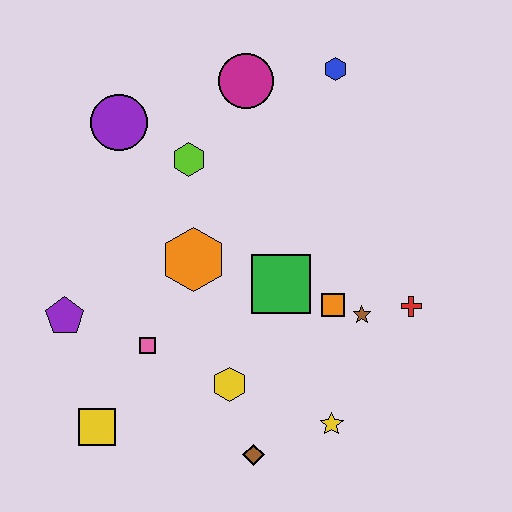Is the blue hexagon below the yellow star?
No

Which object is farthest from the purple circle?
The yellow star is farthest from the purple circle.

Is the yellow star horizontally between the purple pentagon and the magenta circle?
No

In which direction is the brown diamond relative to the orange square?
The brown diamond is below the orange square.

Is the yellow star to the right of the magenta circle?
Yes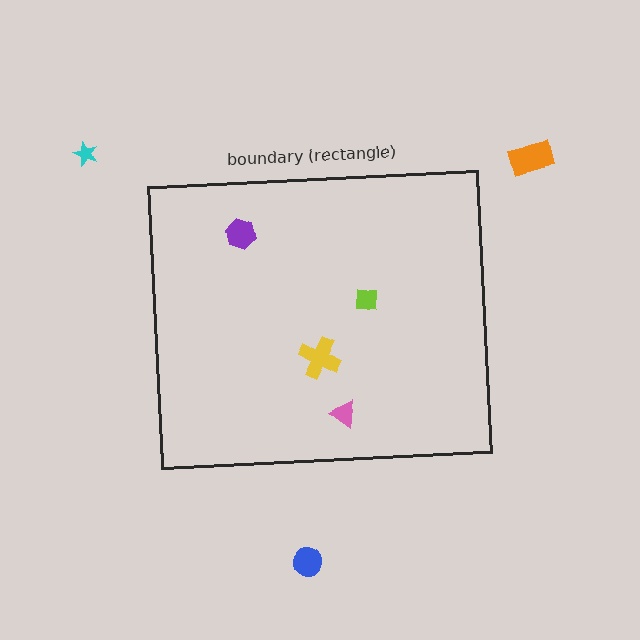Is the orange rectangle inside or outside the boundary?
Outside.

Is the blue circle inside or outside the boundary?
Outside.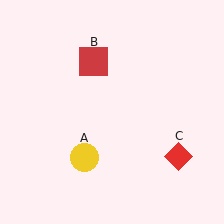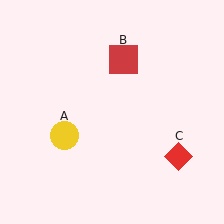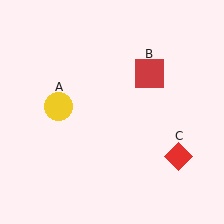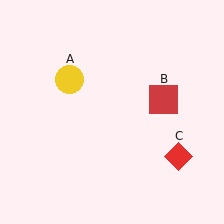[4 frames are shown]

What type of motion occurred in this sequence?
The yellow circle (object A), red square (object B) rotated clockwise around the center of the scene.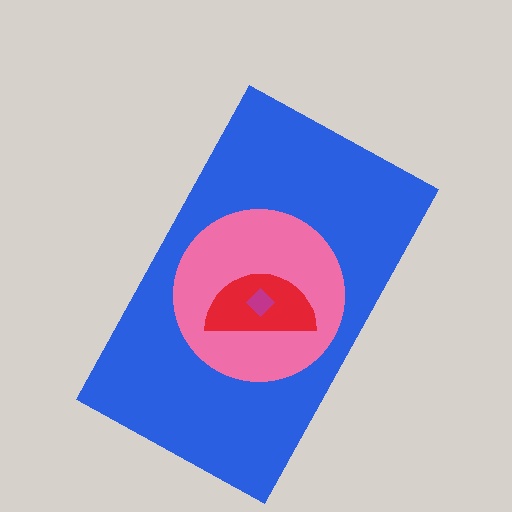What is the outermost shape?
The blue rectangle.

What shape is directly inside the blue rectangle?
The pink circle.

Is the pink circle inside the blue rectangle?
Yes.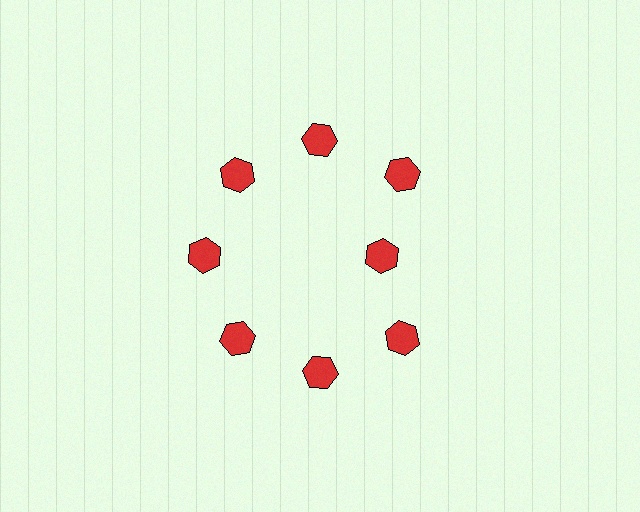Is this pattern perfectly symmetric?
No. The 8 red hexagons are arranged in a ring, but one element near the 3 o'clock position is pulled inward toward the center, breaking the 8-fold rotational symmetry.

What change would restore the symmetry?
The symmetry would be restored by moving it outward, back onto the ring so that all 8 hexagons sit at equal angles and equal distance from the center.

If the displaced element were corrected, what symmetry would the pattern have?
It would have 8-fold rotational symmetry — the pattern would map onto itself every 45 degrees.